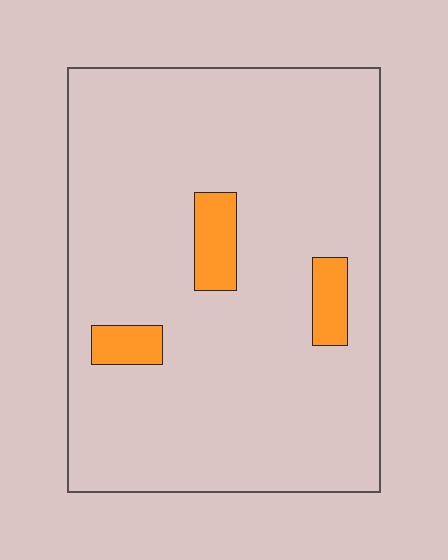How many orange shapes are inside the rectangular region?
3.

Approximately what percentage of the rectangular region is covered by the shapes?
Approximately 10%.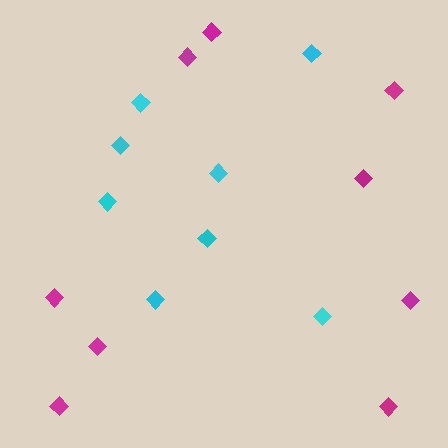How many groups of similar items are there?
There are 2 groups: one group of cyan diamonds (8) and one group of magenta diamonds (9).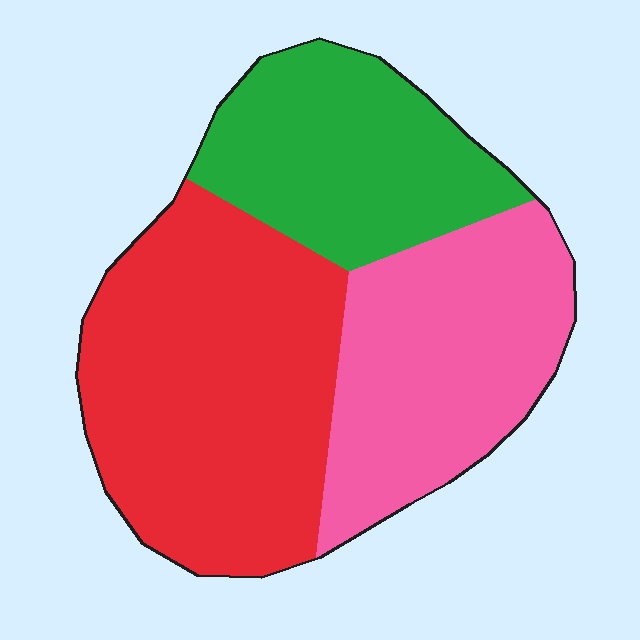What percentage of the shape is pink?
Pink takes up about one third (1/3) of the shape.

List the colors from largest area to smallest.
From largest to smallest: red, pink, green.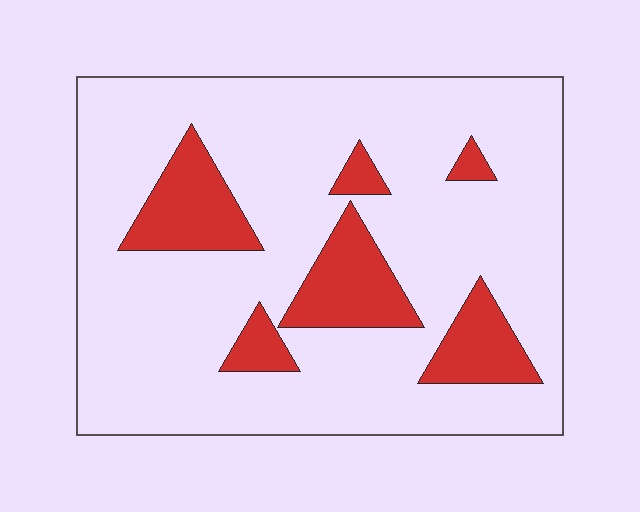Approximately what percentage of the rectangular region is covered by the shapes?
Approximately 20%.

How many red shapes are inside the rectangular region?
6.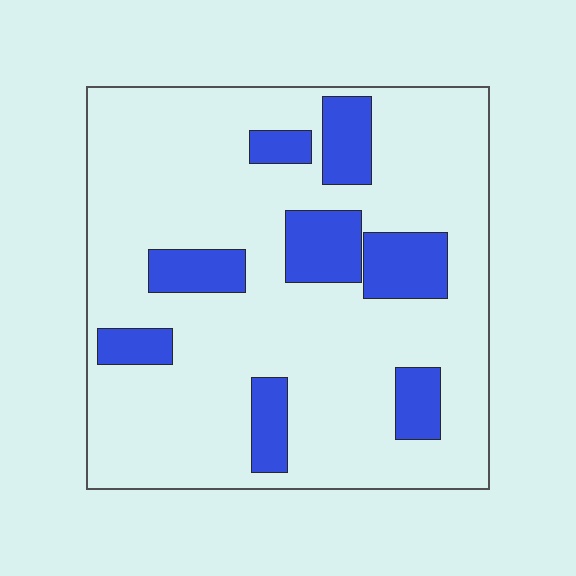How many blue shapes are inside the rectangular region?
8.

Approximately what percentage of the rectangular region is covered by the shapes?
Approximately 20%.